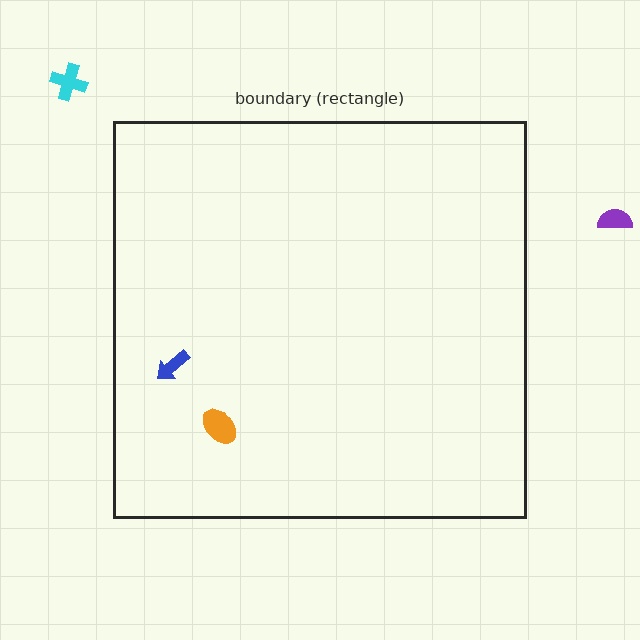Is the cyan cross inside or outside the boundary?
Outside.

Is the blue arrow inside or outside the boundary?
Inside.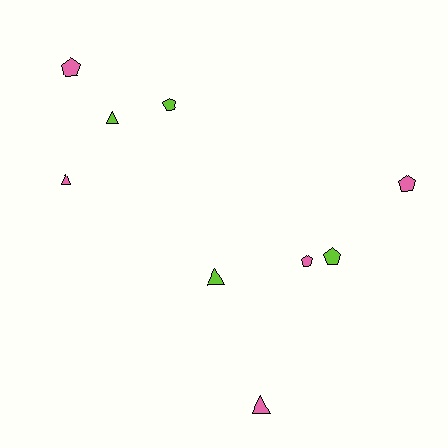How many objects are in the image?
There are 9 objects.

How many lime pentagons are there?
There are 2 lime pentagons.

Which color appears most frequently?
Pink, with 5 objects.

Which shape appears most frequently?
Pentagon, with 5 objects.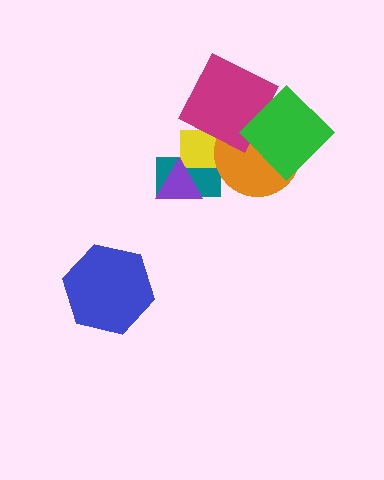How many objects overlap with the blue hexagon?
0 objects overlap with the blue hexagon.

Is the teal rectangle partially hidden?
Yes, it is partially covered by another shape.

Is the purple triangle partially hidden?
No, no other shape covers it.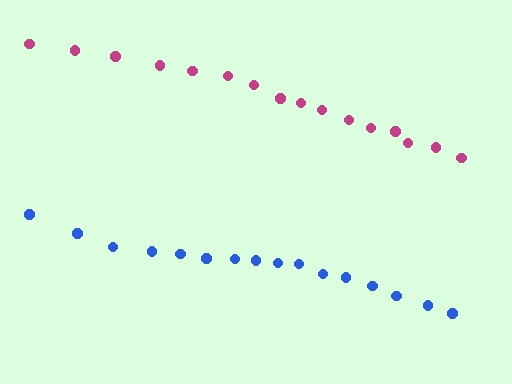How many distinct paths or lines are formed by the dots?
There are 2 distinct paths.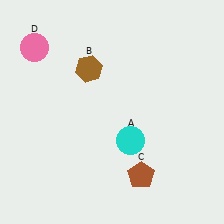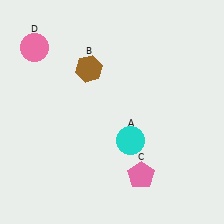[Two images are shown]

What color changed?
The pentagon (C) changed from brown in Image 1 to pink in Image 2.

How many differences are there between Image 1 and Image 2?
There is 1 difference between the two images.